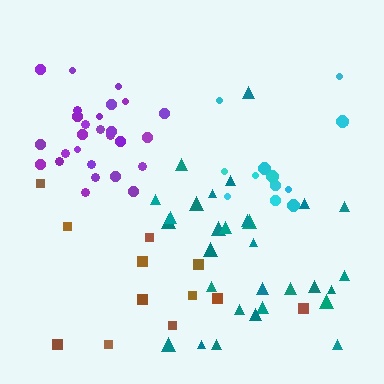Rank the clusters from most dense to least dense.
purple, cyan, teal, brown.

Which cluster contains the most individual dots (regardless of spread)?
Teal (30).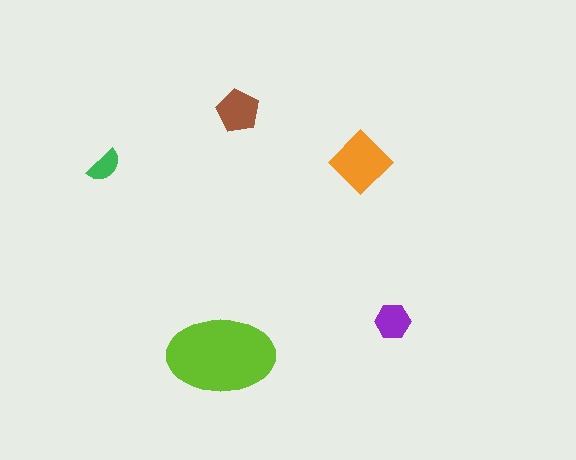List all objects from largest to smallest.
The lime ellipse, the orange diamond, the brown pentagon, the purple hexagon, the green semicircle.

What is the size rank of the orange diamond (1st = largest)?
2nd.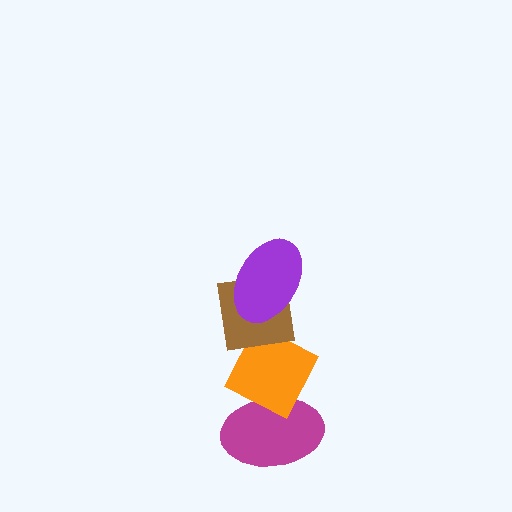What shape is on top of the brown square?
The purple ellipse is on top of the brown square.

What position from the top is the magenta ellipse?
The magenta ellipse is 4th from the top.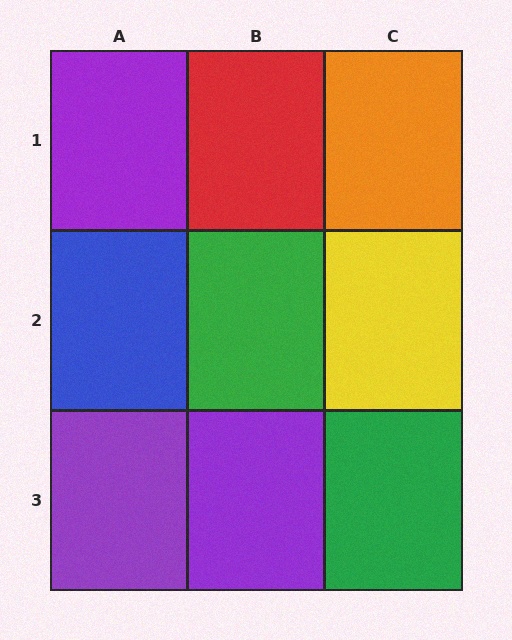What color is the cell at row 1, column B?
Red.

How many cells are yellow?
1 cell is yellow.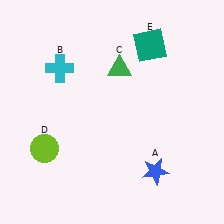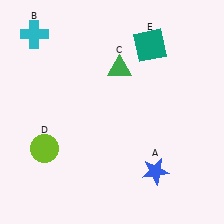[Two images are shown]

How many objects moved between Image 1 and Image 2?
1 object moved between the two images.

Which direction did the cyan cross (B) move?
The cyan cross (B) moved up.